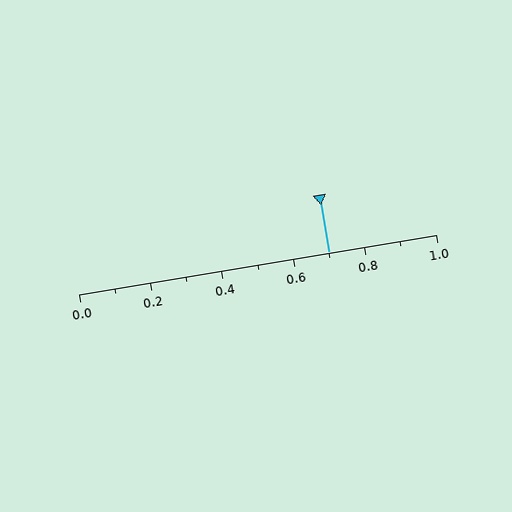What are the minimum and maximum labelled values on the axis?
The axis runs from 0.0 to 1.0.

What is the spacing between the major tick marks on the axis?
The major ticks are spaced 0.2 apart.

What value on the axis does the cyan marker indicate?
The marker indicates approximately 0.7.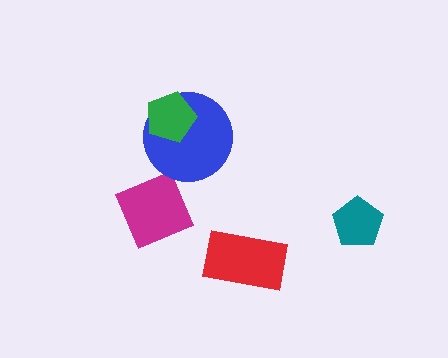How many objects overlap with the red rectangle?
0 objects overlap with the red rectangle.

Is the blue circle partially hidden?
Yes, it is partially covered by another shape.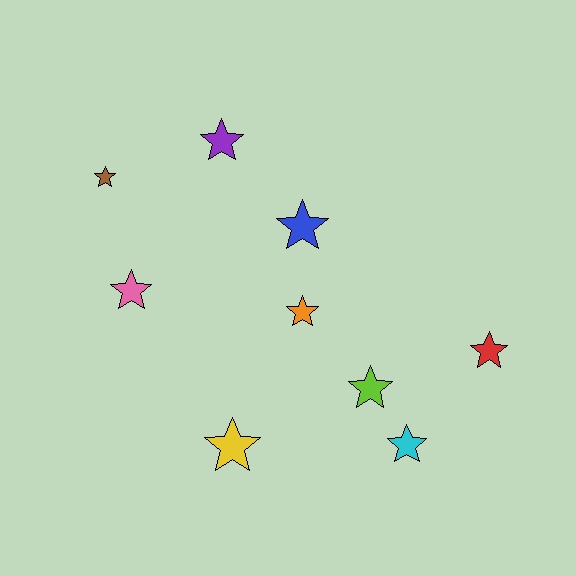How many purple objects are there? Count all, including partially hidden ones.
There is 1 purple object.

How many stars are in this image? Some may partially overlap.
There are 9 stars.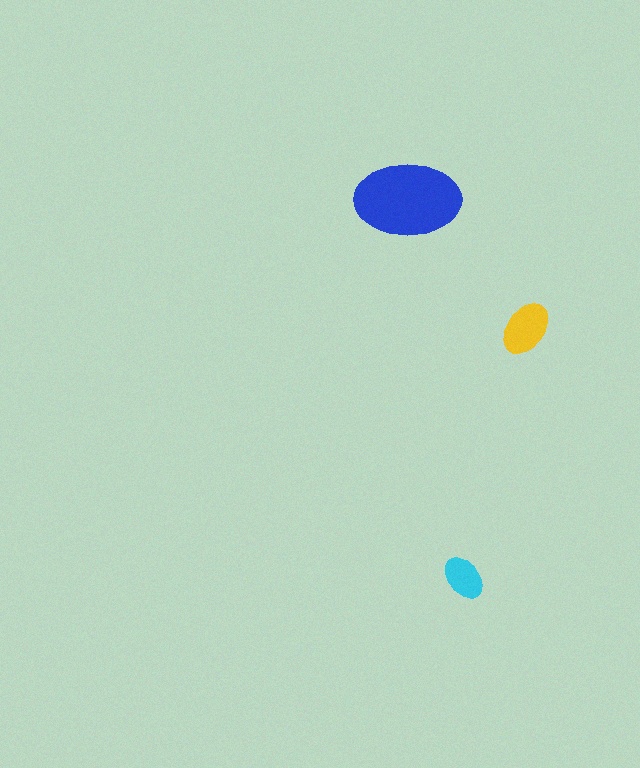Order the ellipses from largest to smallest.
the blue one, the yellow one, the cyan one.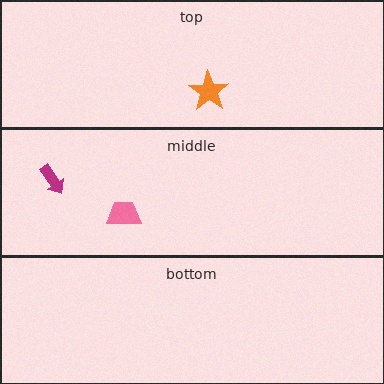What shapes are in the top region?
The orange star.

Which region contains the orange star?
The top region.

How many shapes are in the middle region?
2.